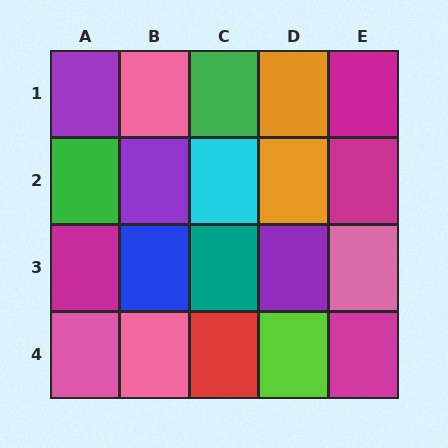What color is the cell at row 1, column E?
Magenta.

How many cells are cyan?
1 cell is cyan.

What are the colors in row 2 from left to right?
Green, purple, cyan, orange, magenta.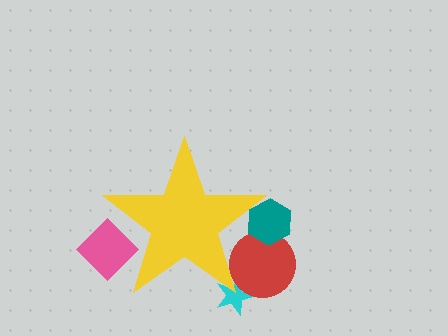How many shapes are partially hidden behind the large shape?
4 shapes are partially hidden.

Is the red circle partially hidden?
Yes, the red circle is partially hidden behind the yellow star.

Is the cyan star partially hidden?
Yes, the cyan star is partially hidden behind the yellow star.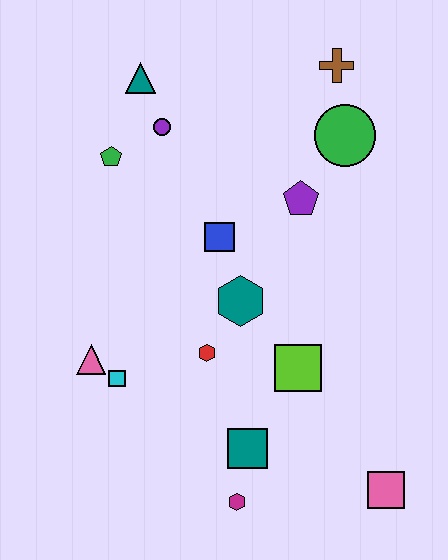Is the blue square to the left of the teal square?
Yes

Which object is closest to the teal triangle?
The purple circle is closest to the teal triangle.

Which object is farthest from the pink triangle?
The brown cross is farthest from the pink triangle.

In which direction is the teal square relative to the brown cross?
The teal square is below the brown cross.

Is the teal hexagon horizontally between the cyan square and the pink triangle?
No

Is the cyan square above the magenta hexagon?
Yes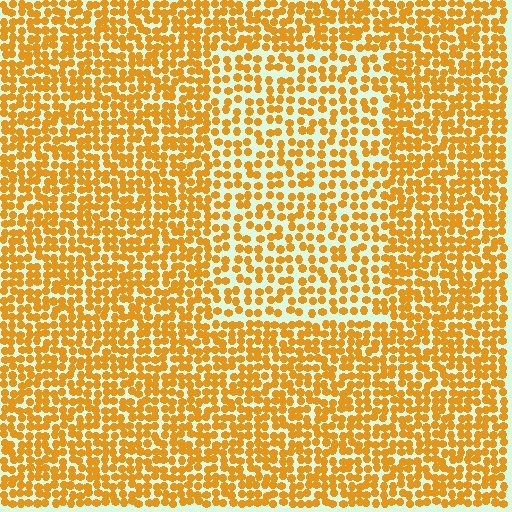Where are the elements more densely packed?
The elements are more densely packed outside the rectangle boundary.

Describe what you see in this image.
The image contains small orange elements arranged at two different densities. A rectangle-shaped region is visible where the elements are less densely packed than the surrounding area.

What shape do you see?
I see a rectangle.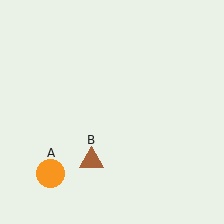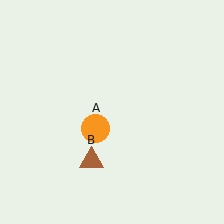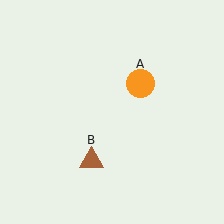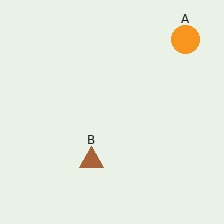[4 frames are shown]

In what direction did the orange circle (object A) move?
The orange circle (object A) moved up and to the right.